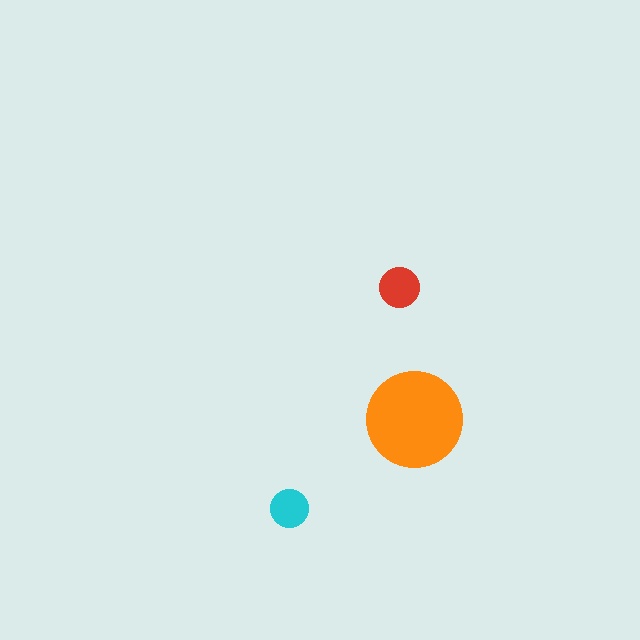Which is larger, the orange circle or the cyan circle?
The orange one.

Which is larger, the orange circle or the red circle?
The orange one.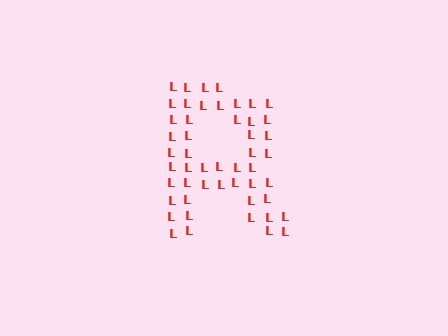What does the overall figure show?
The overall figure shows the letter R.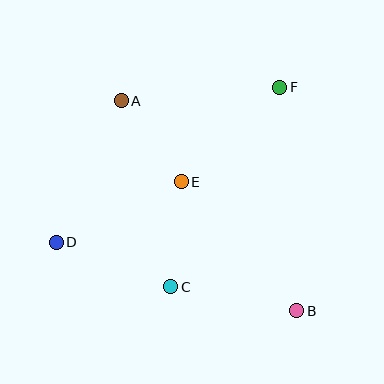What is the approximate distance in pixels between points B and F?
The distance between B and F is approximately 224 pixels.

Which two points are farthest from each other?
Points A and B are farthest from each other.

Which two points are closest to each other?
Points A and E are closest to each other.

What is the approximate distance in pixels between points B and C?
The distance between B and C is approximately 128 pixels.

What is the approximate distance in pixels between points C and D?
The distance between C and D is approximately 123 pixels.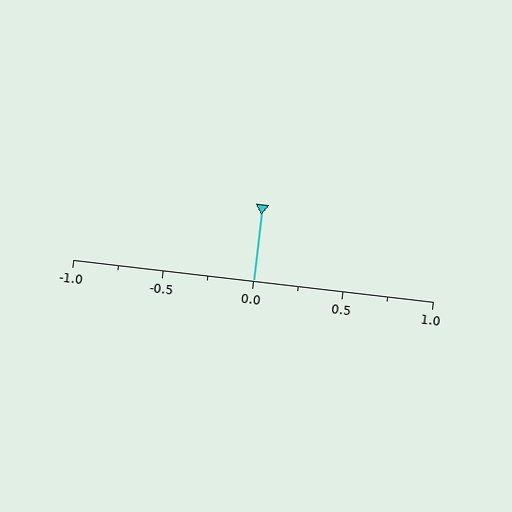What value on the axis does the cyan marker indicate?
The marker indicates approximately 0.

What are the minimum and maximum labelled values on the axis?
The axis runs from -1.0 to 1.0.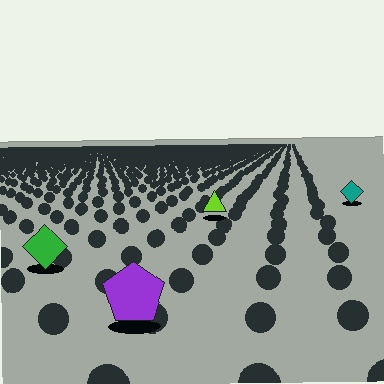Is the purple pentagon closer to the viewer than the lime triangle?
Yes. The purple pentagon is closer — you can tell from the texture gradient: the ground texture is coarser near it.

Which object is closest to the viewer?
The purple pentagon is closest. The texture marks near it are larger and more spread out.